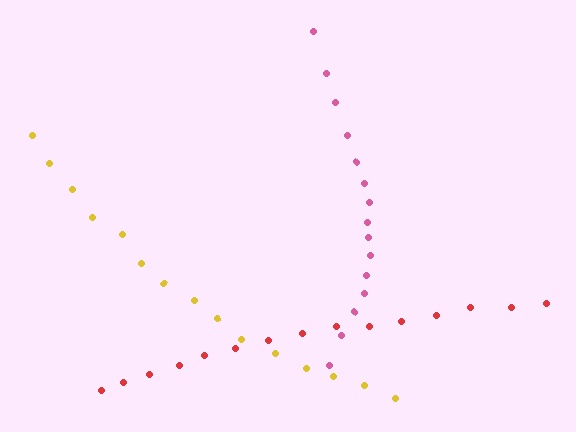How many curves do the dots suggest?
There are 3 distinct paths.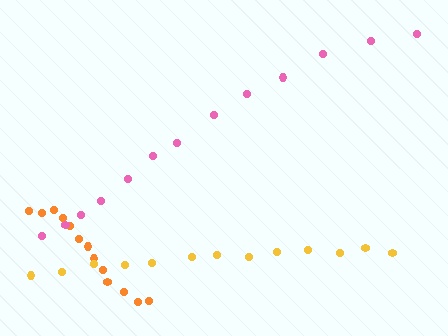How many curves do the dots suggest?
There are 3 distinct paths.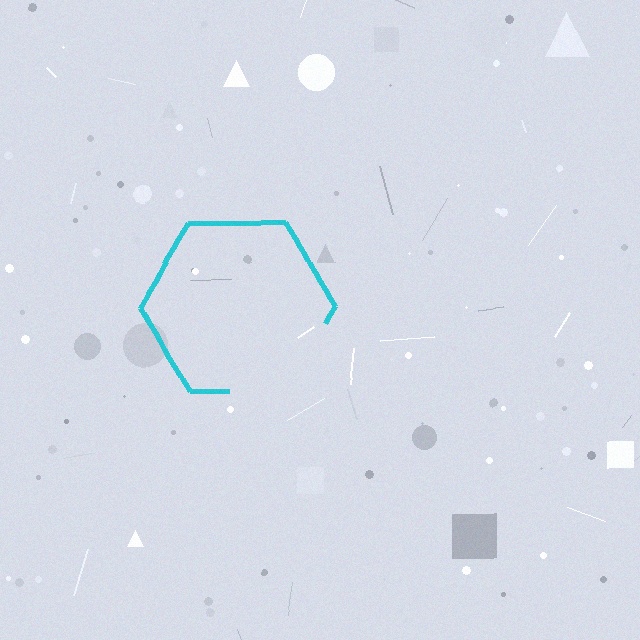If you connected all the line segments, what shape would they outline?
They would outline a hexagon.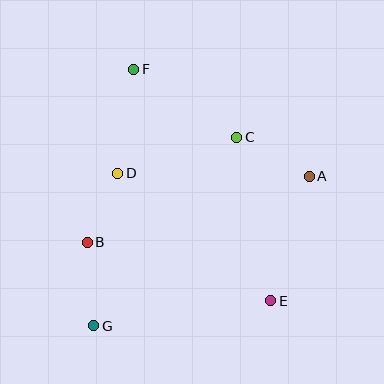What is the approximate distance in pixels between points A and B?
The distance between A and B is approximately 231 pixels.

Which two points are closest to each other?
Points B and D are closest to each other.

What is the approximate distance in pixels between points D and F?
The distance between D and F is approximately 105 pixels.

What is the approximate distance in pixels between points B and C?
The distance between B and C is approximately 182 pixels.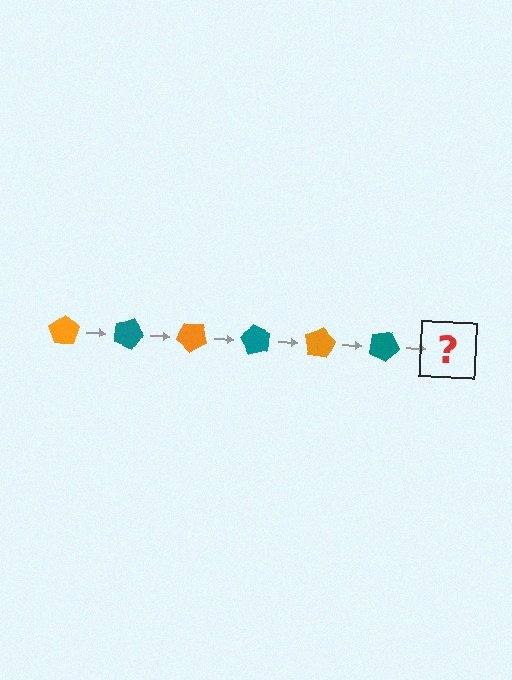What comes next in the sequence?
The next element should be an orange pentagon, rotated 120 degrees from the start.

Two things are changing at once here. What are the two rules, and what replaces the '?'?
The two rules are that it rotates 20 degrees each step and the color cycles through orange and teal. The '?' should be an orange pentagon, rotated 120 degrees from the start.